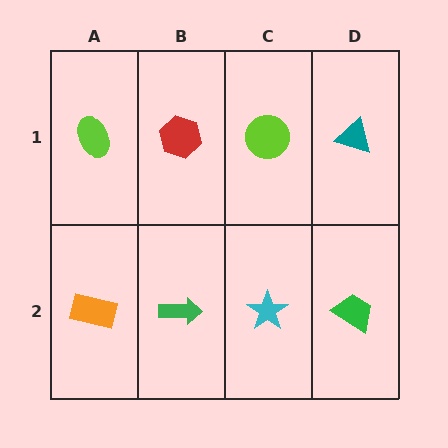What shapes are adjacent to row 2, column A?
A lime ellipse (row 1, column A), a green arrow (row 2, column B).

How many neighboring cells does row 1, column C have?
3.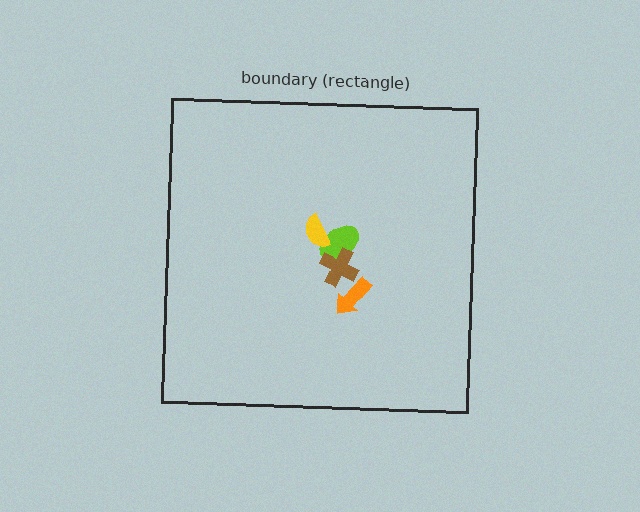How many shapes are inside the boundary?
4 inside, 0 outside.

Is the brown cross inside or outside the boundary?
Inside.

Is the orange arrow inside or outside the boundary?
Inside.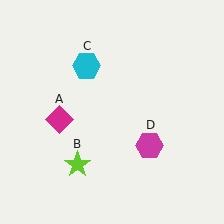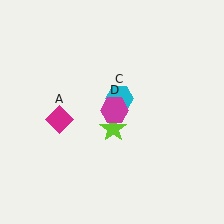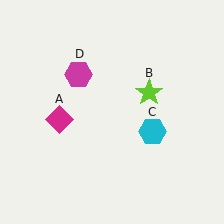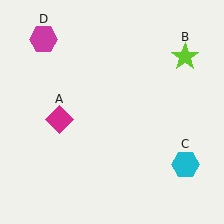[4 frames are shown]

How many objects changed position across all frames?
3 objects changed position: lime star (object B), cyan hexagon (object C), magenta hexagon (object D).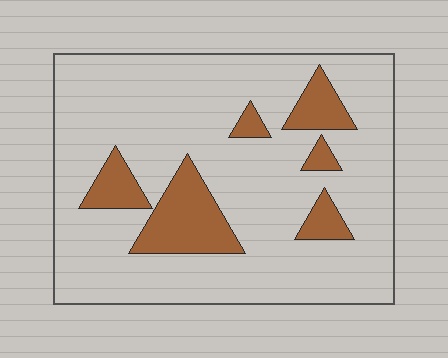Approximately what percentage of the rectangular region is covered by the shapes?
Approximately 15%.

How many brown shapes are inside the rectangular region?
6.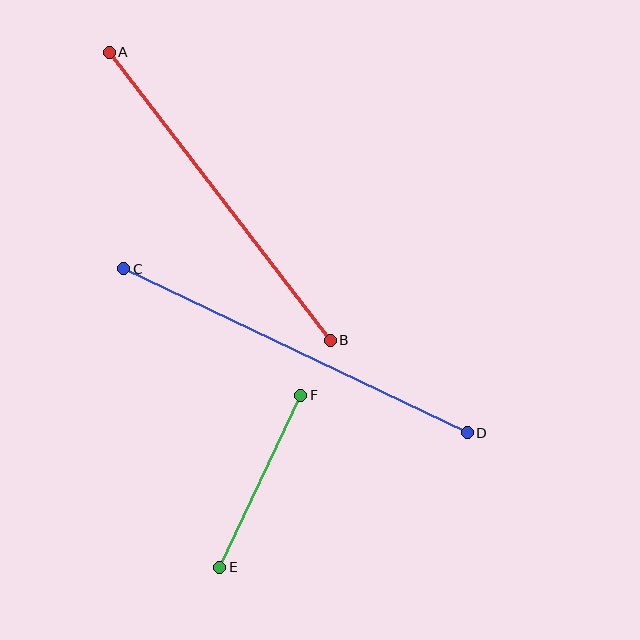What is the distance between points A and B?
The distance is approximately 363 pixels.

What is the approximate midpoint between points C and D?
The midpoint is at approximately (296, 351) pixels.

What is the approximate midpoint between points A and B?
The midpoint is at approximately (220, 196) pixels.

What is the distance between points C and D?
The distance is approximately 381 pixels.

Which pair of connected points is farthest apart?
Points C and D are farthest apart.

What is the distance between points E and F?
The distance is approximately 190 pixels.